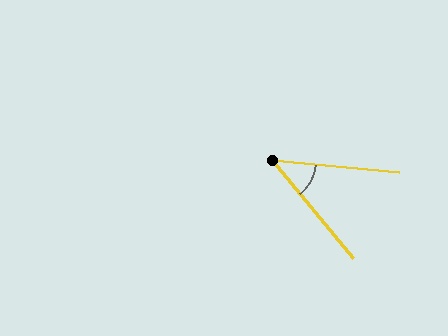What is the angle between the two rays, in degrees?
Approximately 45 degrees.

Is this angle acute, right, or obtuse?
It is acute.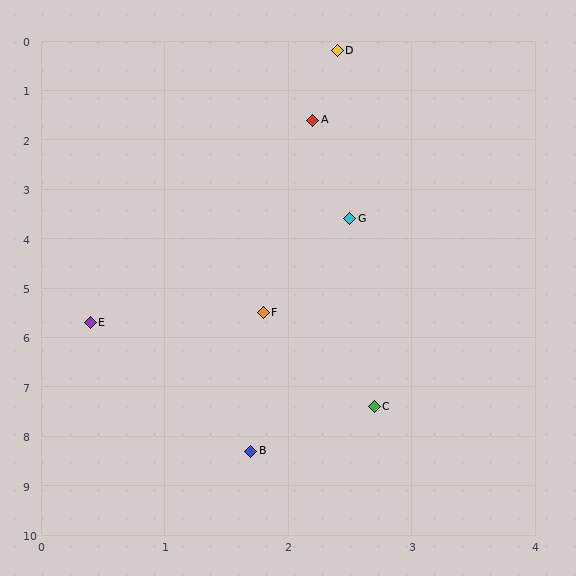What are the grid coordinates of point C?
Point C is at approximately (2.7, 7.4).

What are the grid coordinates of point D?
Point D is at approximately (2.4, 0.2).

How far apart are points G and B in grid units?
Points G and B are about 4.8 grid units apart.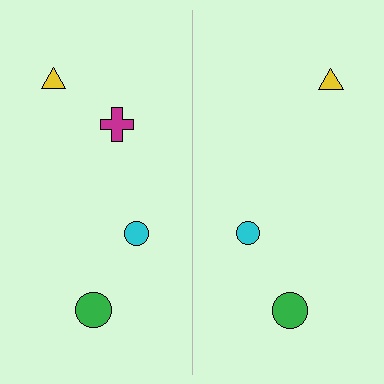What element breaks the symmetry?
A magenta cross is missing from the right side.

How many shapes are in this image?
There are 7 shapes in this image.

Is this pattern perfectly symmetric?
No, the pattern is not perfectly symmetric. A magenta cross is missing from the right side.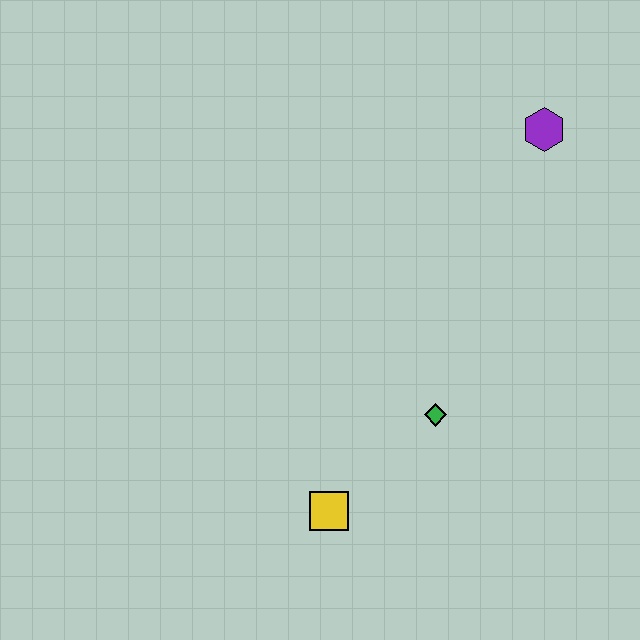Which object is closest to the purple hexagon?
The green diamond is closest to the purple hexagon.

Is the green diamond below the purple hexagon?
Yes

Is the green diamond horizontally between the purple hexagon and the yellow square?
Yes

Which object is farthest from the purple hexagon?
The yellow square is farthest from the purple hexagon.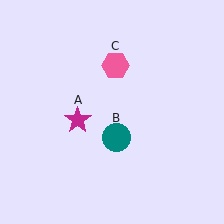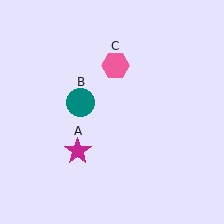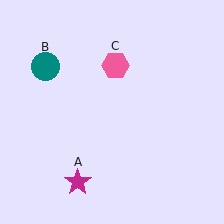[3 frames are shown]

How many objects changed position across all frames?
2 objects changed position: magenta star (object A), teal circle (object B).